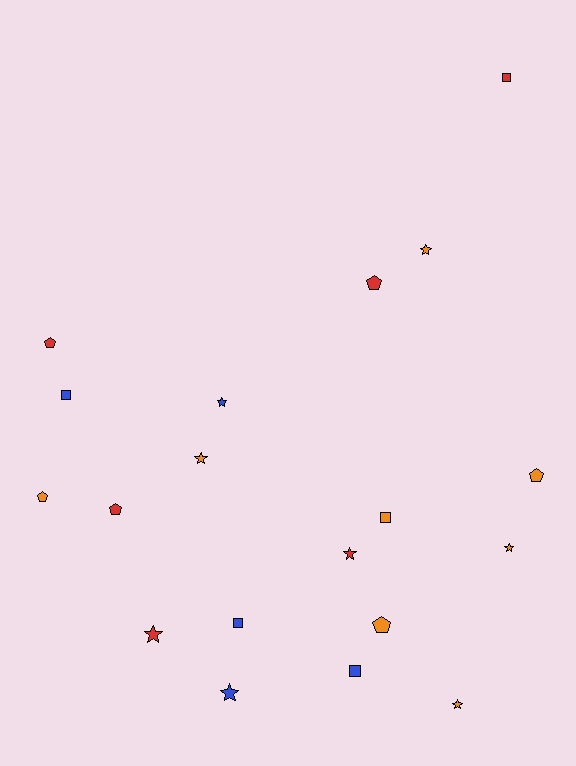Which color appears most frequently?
Orange, with 8 objects.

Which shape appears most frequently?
Star, with 8 objects.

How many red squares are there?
There is 1 red square.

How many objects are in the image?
There are 19 objects.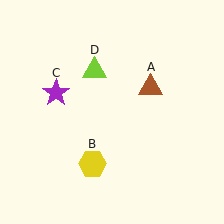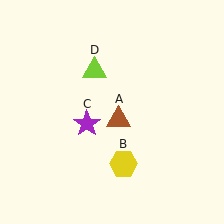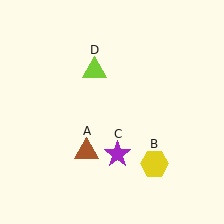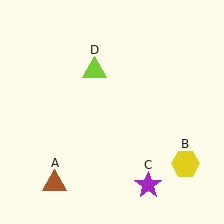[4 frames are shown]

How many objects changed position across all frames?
3 objects changed position: brown triangle (object A), yellow hexagon (object B), purple star (object C).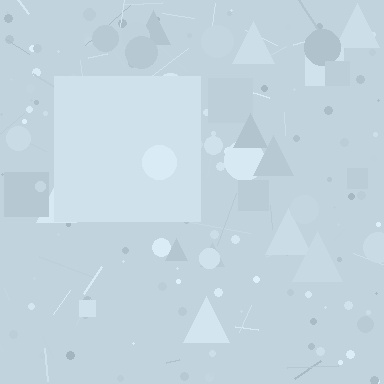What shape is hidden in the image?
A square is hidden in the image.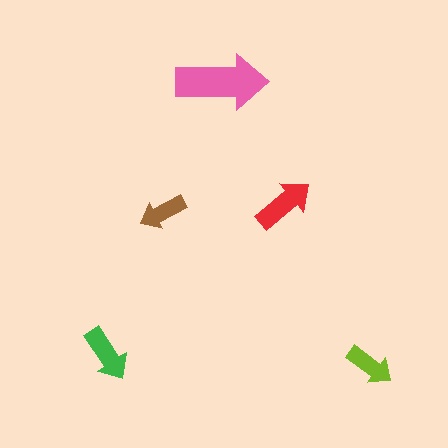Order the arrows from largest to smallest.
the pink one, the red one, the green one, the lime one, the brown one.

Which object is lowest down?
The lime arrow is bottommost.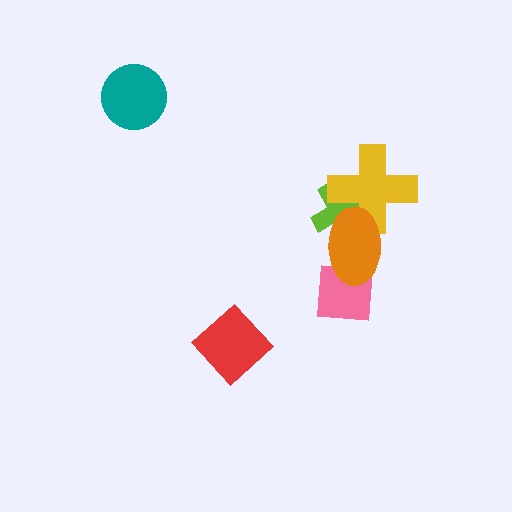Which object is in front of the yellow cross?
The orange ellipse is in front of the yellow cross.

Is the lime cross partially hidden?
Yes, it is partially covered by another shape.